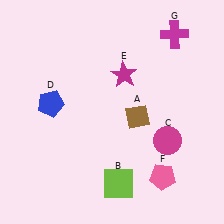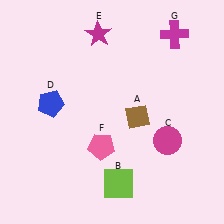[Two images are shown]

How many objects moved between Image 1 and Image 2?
2 objects moved between the two images.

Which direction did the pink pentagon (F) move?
The pink pentagon (F) moved left.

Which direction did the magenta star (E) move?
The magenta star (E) moved up.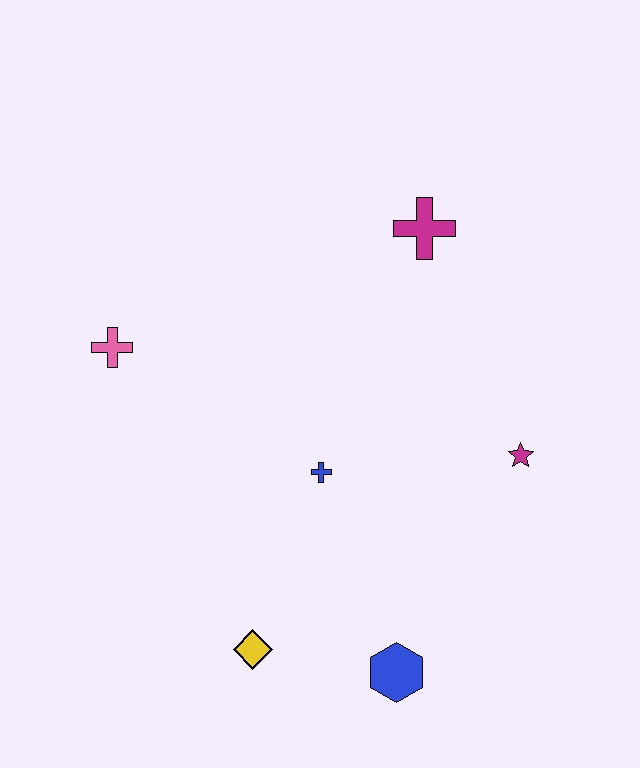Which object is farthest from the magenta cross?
The yellow diamond is farthest from the magenta cross.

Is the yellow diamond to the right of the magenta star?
No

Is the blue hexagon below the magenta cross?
Yes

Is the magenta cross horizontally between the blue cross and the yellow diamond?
No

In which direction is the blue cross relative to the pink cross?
The blue cross is to the right of the pink cross.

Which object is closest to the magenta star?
The blue cross is closest to the magenta star.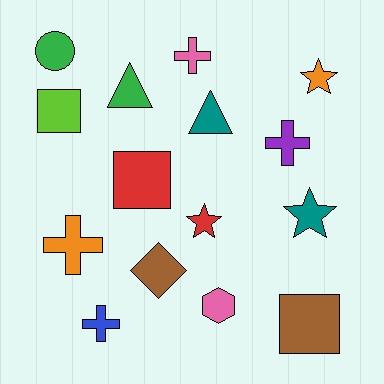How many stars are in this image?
There are 3 stars.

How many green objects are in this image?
There are 2 green objects.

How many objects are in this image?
There are 15 objects.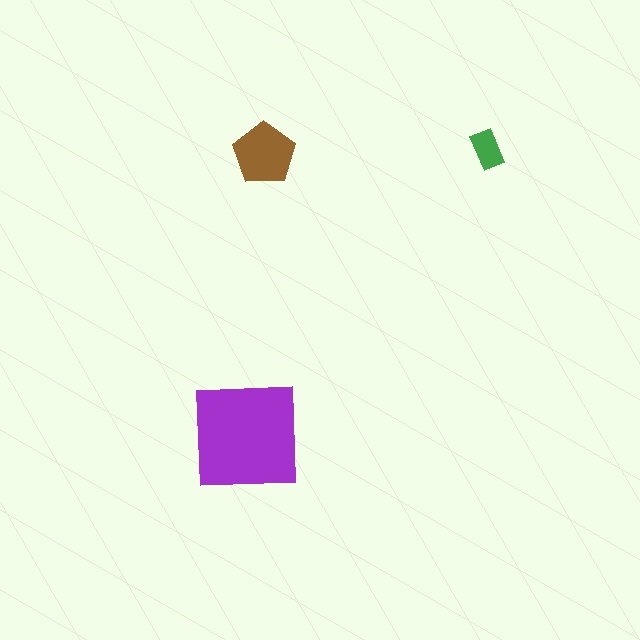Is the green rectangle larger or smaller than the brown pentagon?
Smaller.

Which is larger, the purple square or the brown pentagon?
The purple square.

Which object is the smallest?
The green rectangle.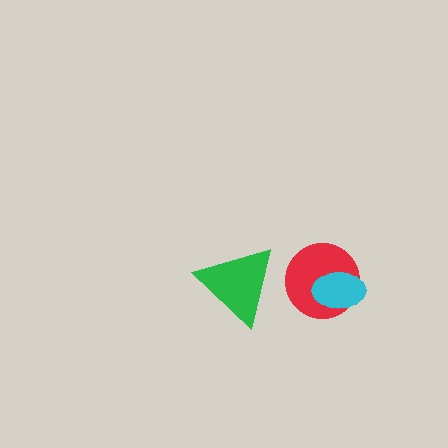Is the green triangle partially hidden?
No, no other shape covers it.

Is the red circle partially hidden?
Yes, it is partially covered by another shape.